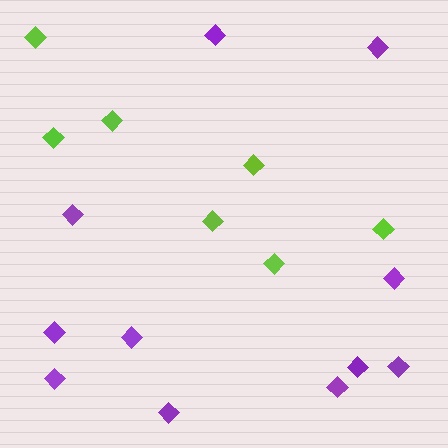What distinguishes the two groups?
There are 2 groups: one group of purple diamonds (11) and one group of lime diamonds (7).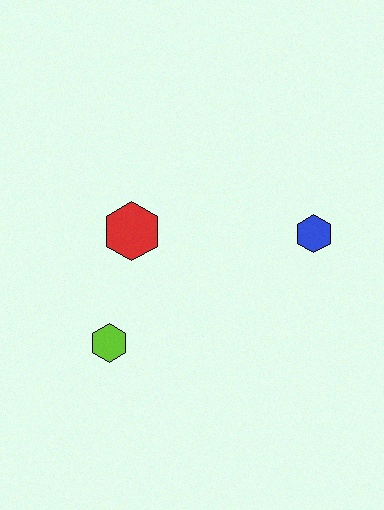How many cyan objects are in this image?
There are no cyan objects.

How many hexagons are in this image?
There are 3 hexagons.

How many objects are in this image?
There are 3 objects.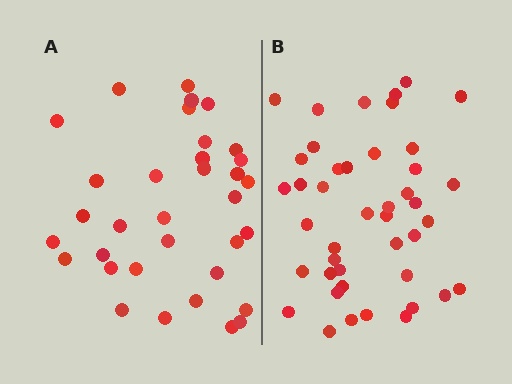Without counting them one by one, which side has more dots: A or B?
Region B (the right region) has more dots.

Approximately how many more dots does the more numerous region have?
Region B has roughly 8 or so more dots than region A.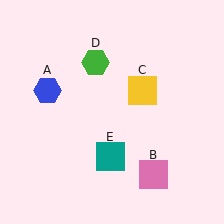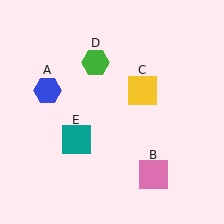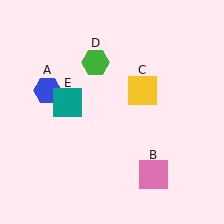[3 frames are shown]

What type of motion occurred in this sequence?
The teal square (object E) rotated clockwise around the center of the scene.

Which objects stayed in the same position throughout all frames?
Blue hexagon (object A) and pink square (object B) and yellow square (object C) and green hexagon (object D) remained stationary.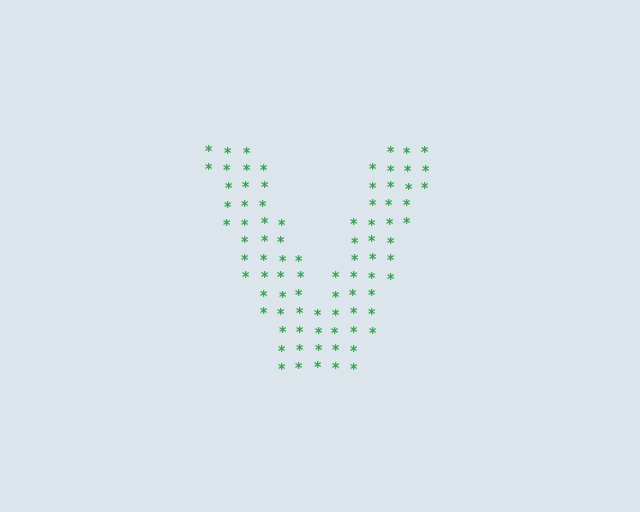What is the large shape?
The large shape is the letter V.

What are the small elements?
The small elements are asterisks.